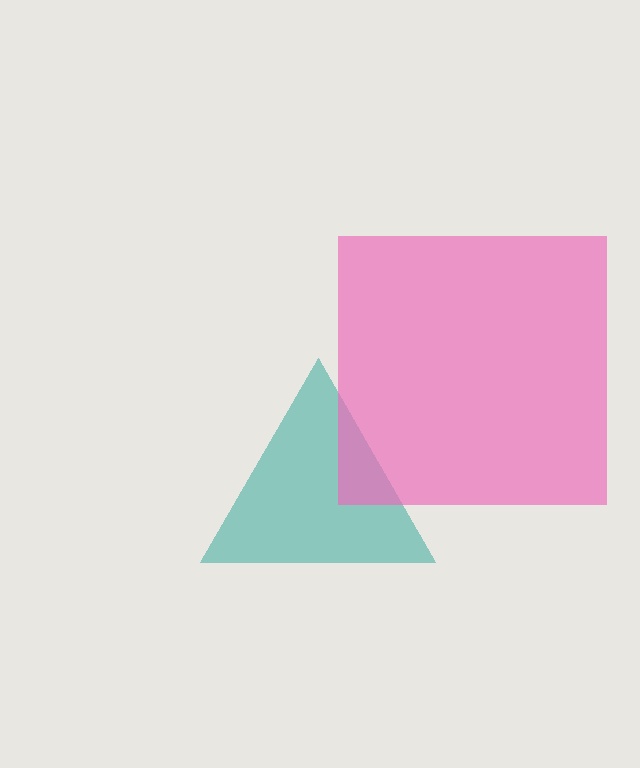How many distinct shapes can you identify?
There are 2 distinct shapes: a teal triangle, a pink square.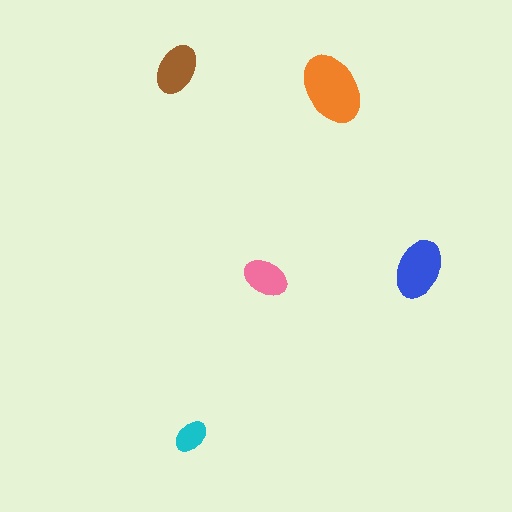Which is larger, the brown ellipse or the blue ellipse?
The blue one.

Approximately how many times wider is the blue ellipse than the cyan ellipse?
About 1.5 times wider.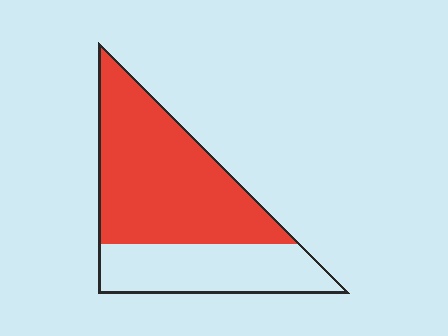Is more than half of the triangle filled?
Yes.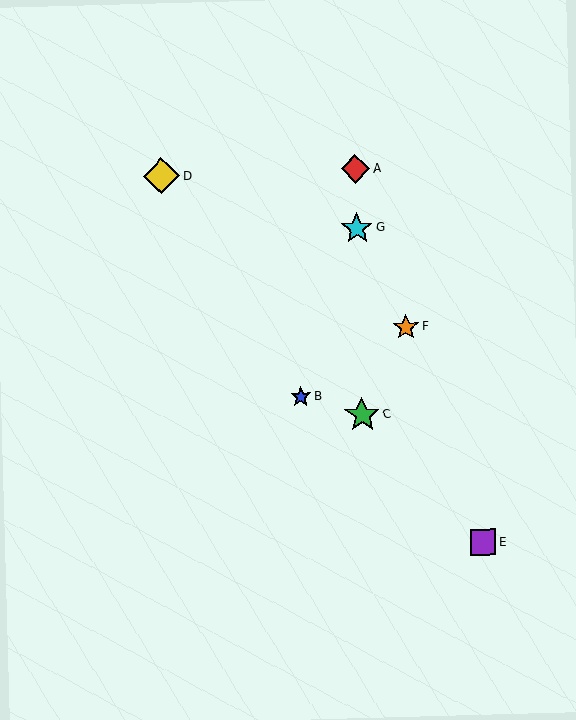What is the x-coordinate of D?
Object D is at x≈161.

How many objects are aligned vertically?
3 objects (A, C, G) are aligned vertically.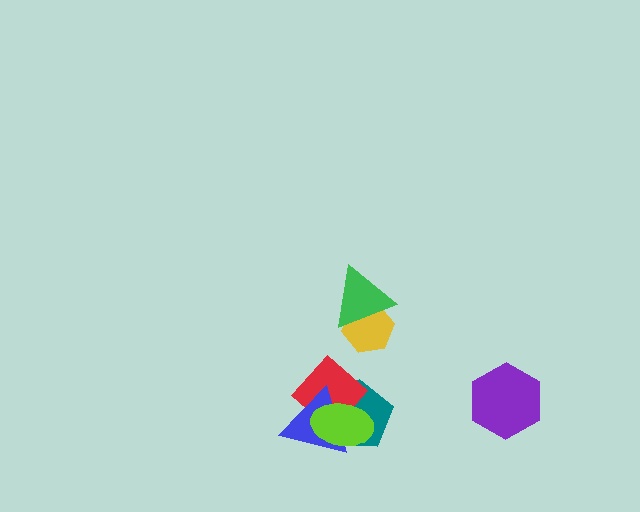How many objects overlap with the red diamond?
3 objects overlap with the red diamond.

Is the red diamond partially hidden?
Yes, it is partially covered by another shape.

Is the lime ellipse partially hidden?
No, no other shape covers it.